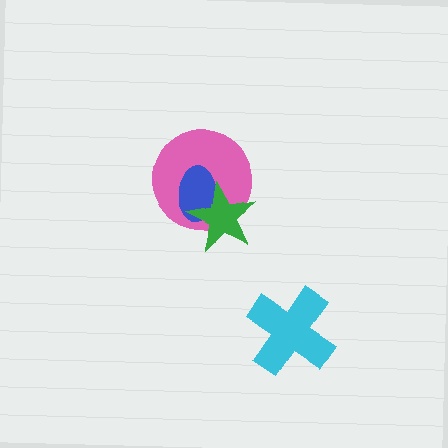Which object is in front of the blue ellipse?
The green star is in front of the blue ellipse.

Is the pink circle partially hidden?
Yes, it is partially covered by another shape.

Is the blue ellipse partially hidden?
Yes, it is partially covered by another shape.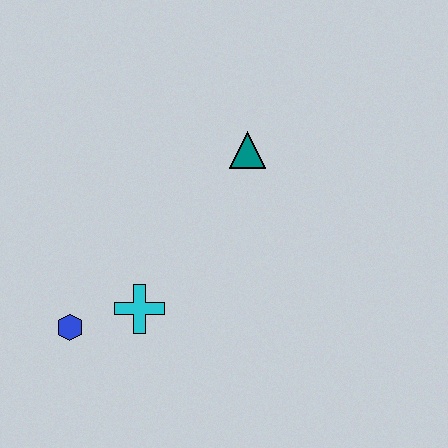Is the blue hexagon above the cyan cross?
No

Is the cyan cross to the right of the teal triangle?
No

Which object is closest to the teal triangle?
The cyan cross is closest to the teal triangle.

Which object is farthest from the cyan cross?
The teal triangle is farthest from the cyan cross.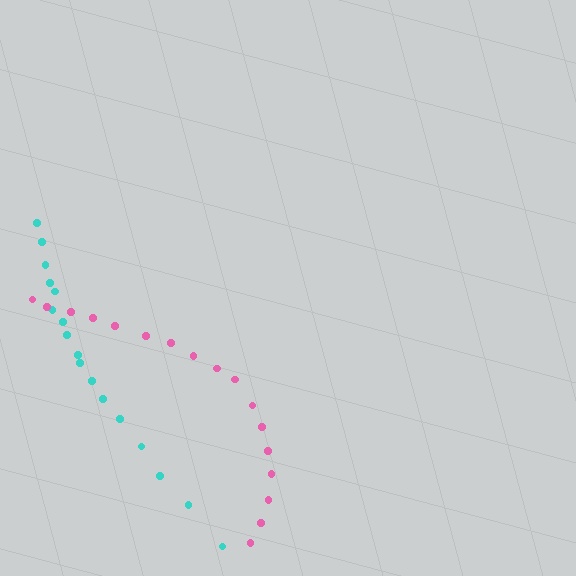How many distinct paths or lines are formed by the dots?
There are 2 distinct paths.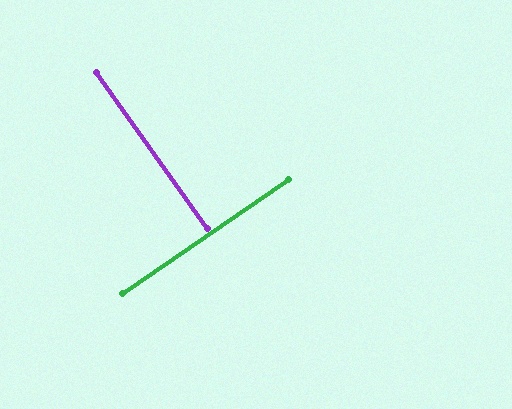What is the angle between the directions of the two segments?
Approximately 89 degrees.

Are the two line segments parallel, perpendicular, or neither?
Perpendicular — they meet at approximately 89°.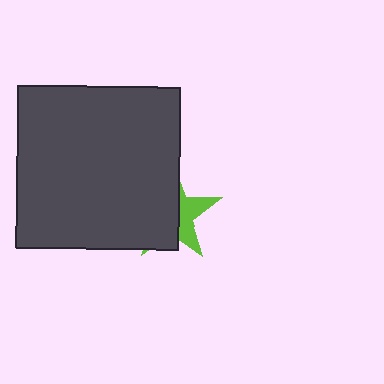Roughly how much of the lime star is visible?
A small part of it is visible (roughly 37%).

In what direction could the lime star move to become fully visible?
The lime star could move right. That would shift it out from behind the dark gray square entirely.